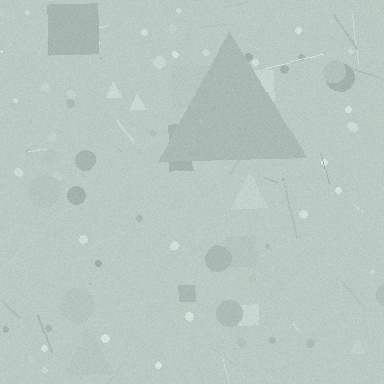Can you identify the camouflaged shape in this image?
The camouflaged shape is a triangle.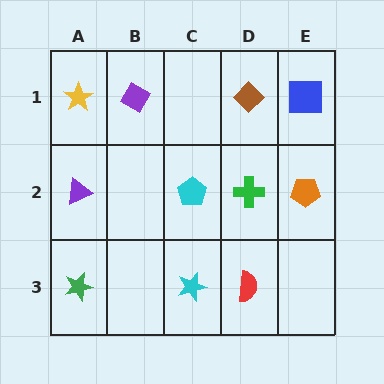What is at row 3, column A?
A green star.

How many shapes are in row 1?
4 shapes.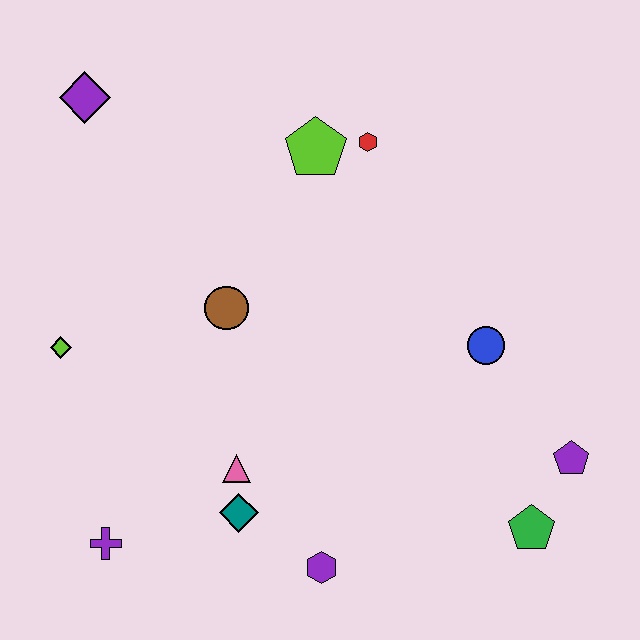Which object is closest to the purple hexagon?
The teal diamond is closest to the purple hexagon.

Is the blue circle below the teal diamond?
No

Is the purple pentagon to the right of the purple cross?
Yes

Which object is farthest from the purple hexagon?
The purple diamond is farthest from the purple hexagon.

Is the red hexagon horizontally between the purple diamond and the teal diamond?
No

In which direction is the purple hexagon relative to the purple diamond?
The purple hexagon is below the purple diamond.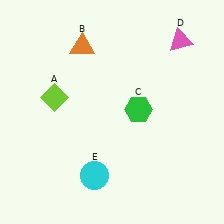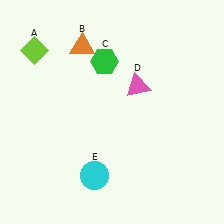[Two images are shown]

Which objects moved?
The objects that moved are: the lime diamond (A), the green hexagon (C), the pink triangle (D).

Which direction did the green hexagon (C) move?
The green hexagon (C) moved up.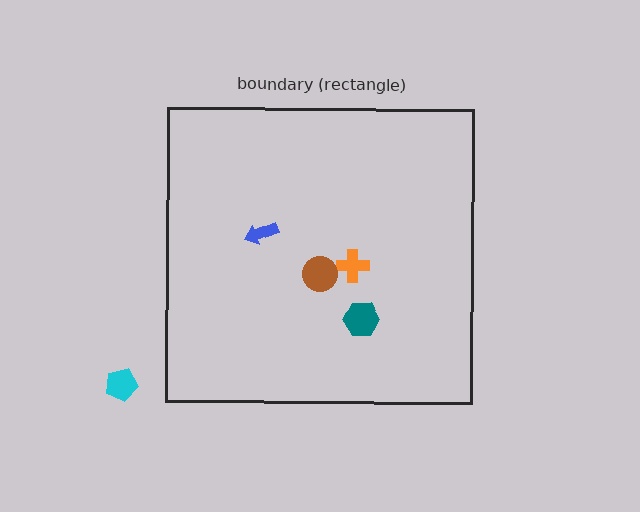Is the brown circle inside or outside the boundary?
Inside.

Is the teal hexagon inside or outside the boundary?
Inside.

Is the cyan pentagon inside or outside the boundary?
Outside.